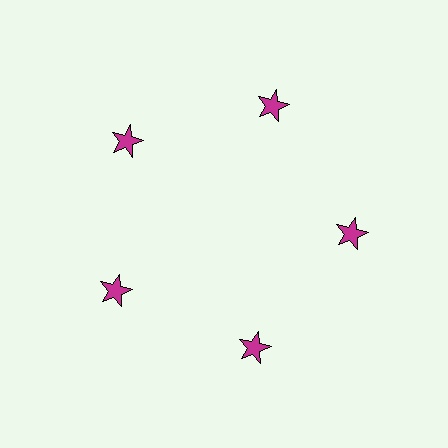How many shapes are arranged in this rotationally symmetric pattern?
There are 5 shapes, arranged in 5 groups of 1.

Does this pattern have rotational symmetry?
Yes, this pattern has 5-fold rotational symmetry. It looks the same after rotating 72 degrees around the center.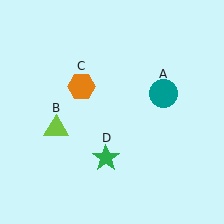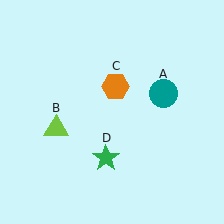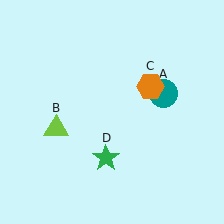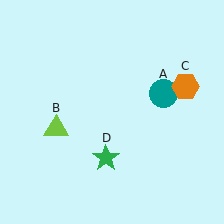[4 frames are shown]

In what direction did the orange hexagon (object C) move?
The orange hexagon (object C) moved right.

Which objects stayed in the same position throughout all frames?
Teal circle (object A) and lime triangle (object B) and green star (object D) remained stationary.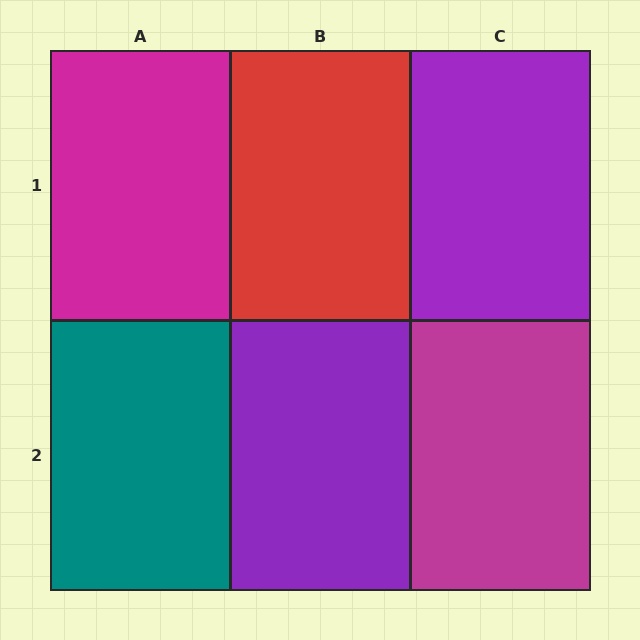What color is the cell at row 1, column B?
Red.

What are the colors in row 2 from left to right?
Teal, purple, magenta.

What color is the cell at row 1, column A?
Magenta.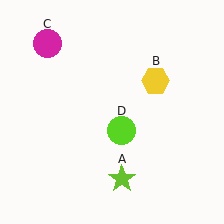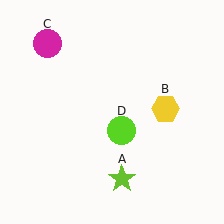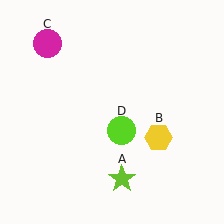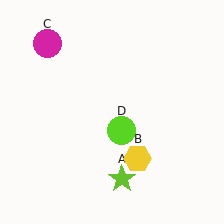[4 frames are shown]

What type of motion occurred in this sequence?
The yellow hexagon (object B) rotated clockwise around the center of the scene.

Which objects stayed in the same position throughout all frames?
Lime star (object A) and magenta circle (object C) and lime circle (object D) remained stationary.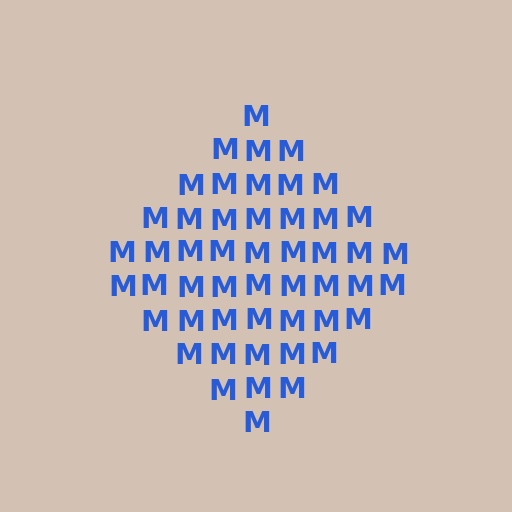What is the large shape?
The large shape is a diamond.